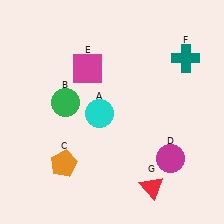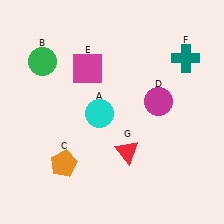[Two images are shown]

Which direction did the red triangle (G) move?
The red triangle (G) moved up.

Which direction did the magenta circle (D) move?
The magenta circle (D) moved up.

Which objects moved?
The objects that moved are: the green circle (B), the magenta circle (D), the red triangle (G).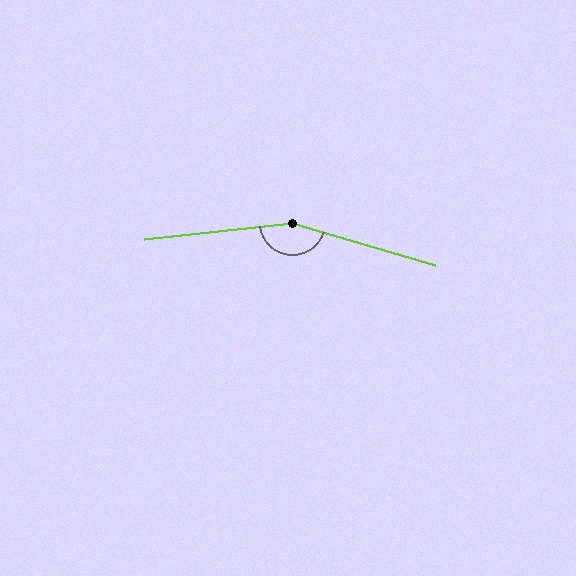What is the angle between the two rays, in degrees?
Approximately 157 degrees.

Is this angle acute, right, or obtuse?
It is obtuse.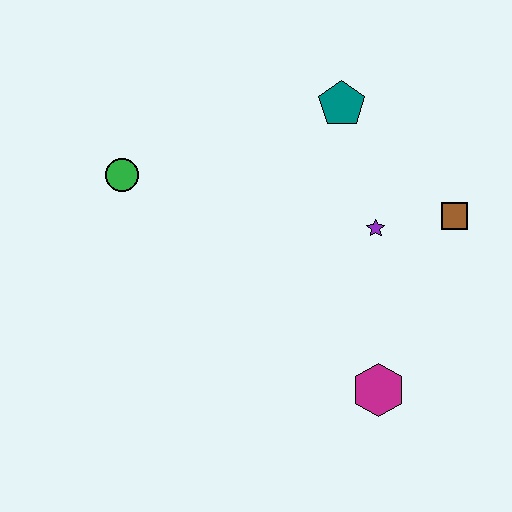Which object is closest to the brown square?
The purple star is closest to the brown square.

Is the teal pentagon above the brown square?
Yes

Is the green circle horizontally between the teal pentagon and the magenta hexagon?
No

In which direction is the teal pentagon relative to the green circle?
The teal pentagon is to the right of the green circle.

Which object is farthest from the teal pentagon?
The magenta hexagon is farthest from the teal pentagon.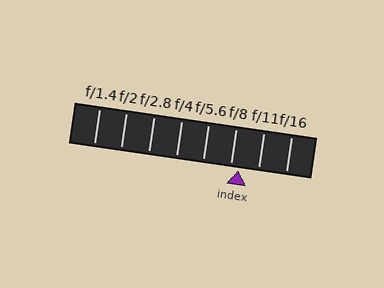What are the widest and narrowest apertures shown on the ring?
The widest aperture shown is f/1.4 and the narrowest is f/16.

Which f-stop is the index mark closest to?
The index mark is closest to f/8.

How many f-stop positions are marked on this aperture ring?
There are 8 f-stop positions marked.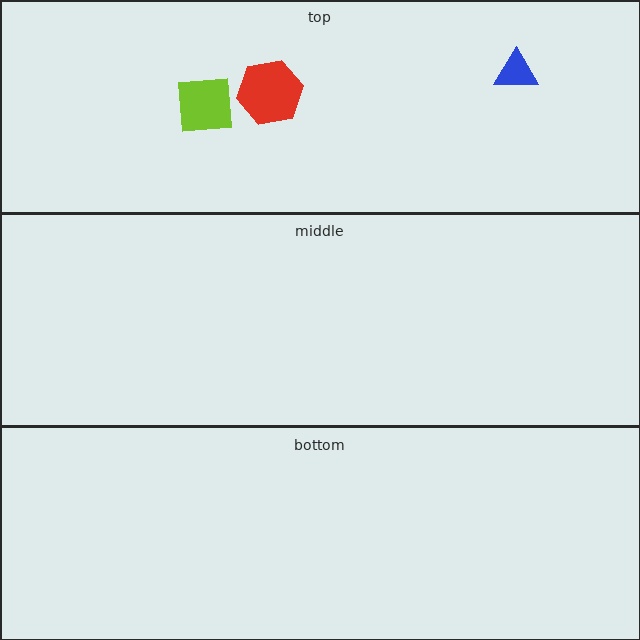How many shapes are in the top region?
3.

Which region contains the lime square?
The top region.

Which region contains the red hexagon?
The top region.